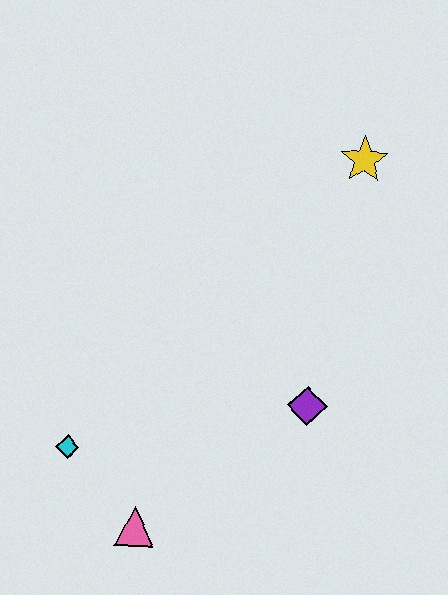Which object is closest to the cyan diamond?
The pink triangle is closest to the cyan diamond.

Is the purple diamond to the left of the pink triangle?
No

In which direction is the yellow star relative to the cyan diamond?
The yellow star is above the cyan diamond.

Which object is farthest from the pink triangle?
The yellow star is farthest from the pink triangle.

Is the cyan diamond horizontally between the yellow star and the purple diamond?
No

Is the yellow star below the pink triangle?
No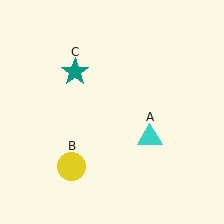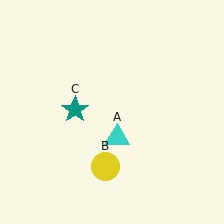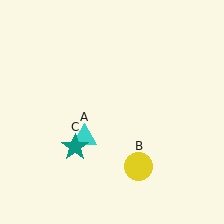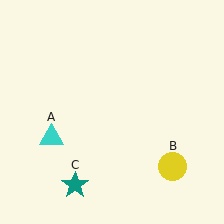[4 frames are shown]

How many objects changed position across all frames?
3 objects changed position: cyan triangle (object A), yellow circle (object B), teal star (object C).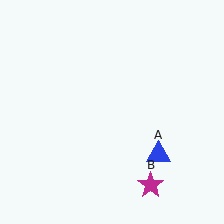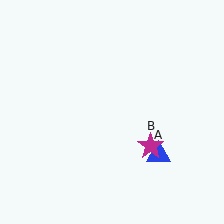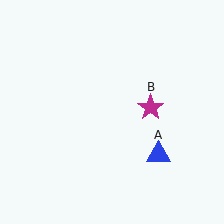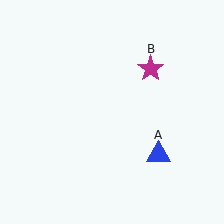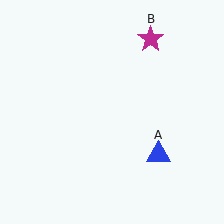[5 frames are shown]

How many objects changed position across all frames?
1 object changed position: magenta star (object B).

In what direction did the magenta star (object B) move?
The magenta star (object B) moved up.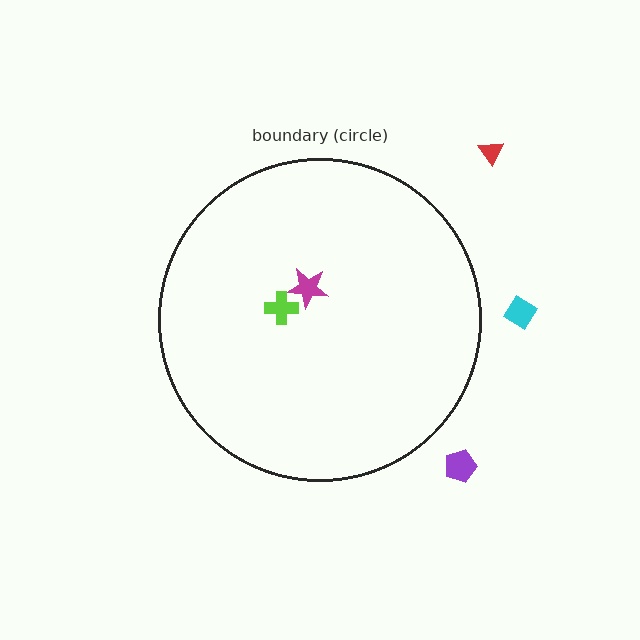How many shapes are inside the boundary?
2 inside, 3 outside.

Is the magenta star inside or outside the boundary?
Inside.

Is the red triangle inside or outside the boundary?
Outside.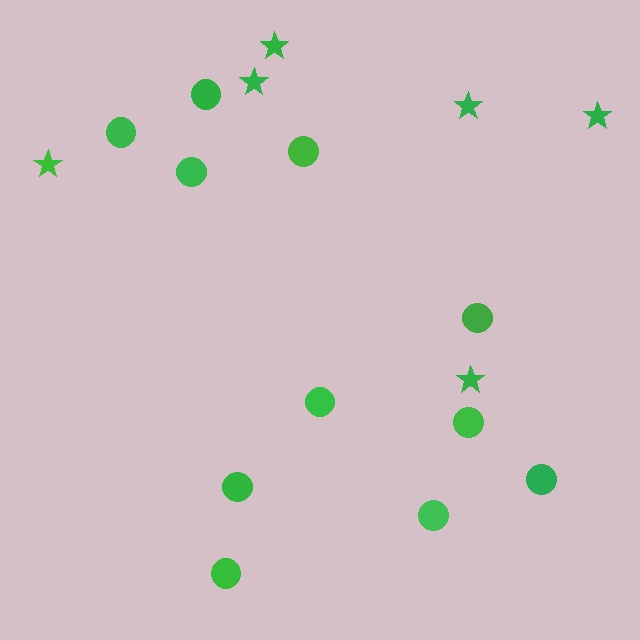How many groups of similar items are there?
There are 2 groups: one group of circles (11) and one group of stars (6).